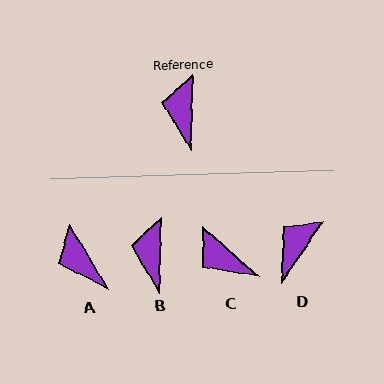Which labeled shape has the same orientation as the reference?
B.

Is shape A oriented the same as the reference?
No, it is off by about 32 degrees.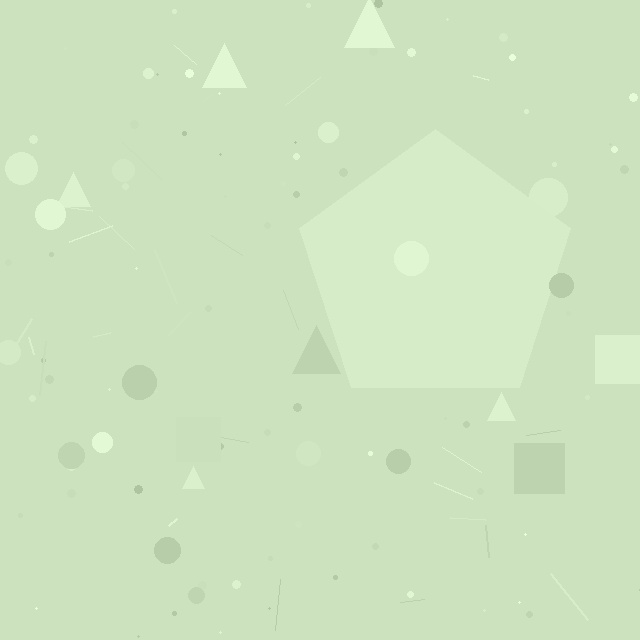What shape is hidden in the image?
A pentagon is hidden in the image.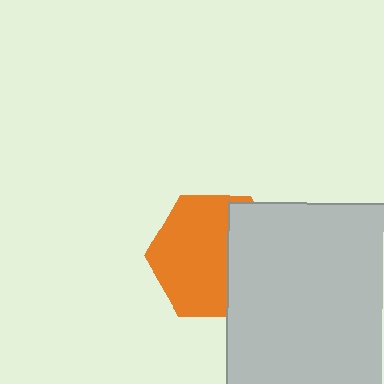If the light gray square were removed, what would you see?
You would see the complete orange hexagon.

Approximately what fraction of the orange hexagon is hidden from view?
Roughly 37% of the orange hexagon is hidden behind the light gray square.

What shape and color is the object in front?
The object in front is a light gray square.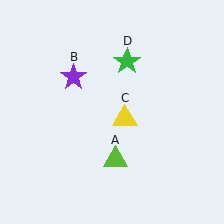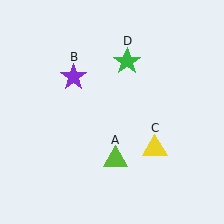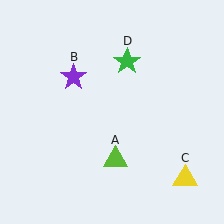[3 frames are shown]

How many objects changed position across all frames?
1 object changed position: yellow triangle (object C).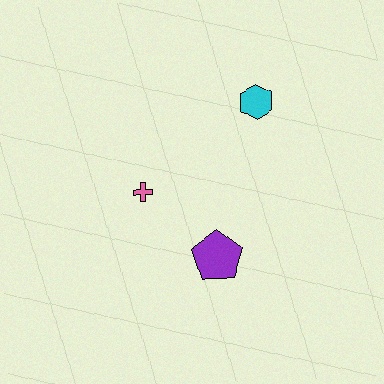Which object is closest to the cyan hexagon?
The pink cross is closest to the cyan hexagon.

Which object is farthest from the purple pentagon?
The cyan hexagon is farthest from the purple pentagon.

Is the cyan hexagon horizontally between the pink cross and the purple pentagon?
No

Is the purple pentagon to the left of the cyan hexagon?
Yes